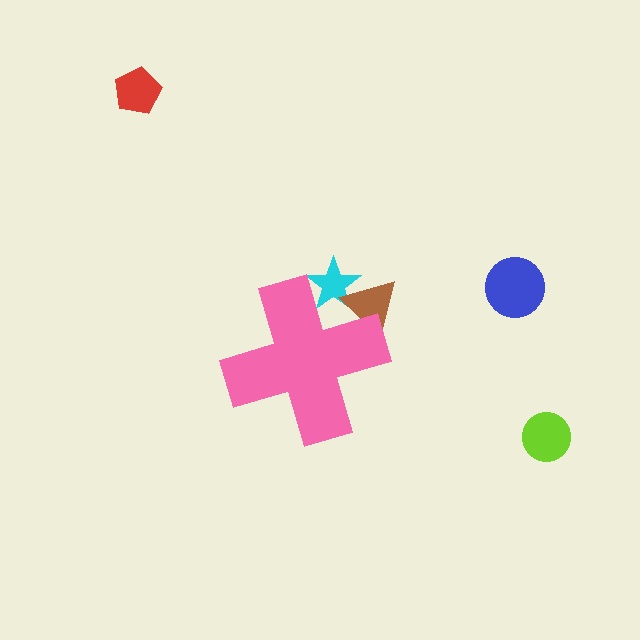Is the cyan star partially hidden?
Yes, the cyan star is partially hidden behind the pink cross.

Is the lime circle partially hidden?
No, the lime circle is fully visible.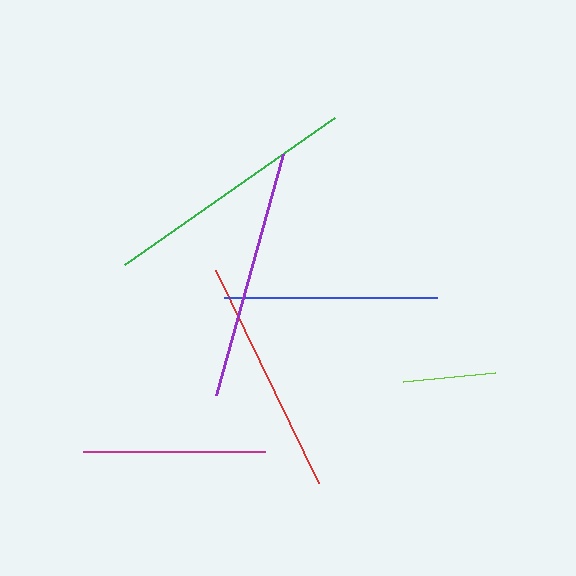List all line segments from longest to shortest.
From longest to shortest: green, purple, red, blue, magenta, lime.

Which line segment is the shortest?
The lime line is the shortest at approximately 93 pixels.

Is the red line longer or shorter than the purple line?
The purple line is longer than the red line.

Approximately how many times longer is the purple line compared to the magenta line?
The purple line is approximately 1.4 times the length of the magenta line.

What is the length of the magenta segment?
The magenta segment is approximately 182 pixels long.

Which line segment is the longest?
The green line is the longest at approximately 257 pixels.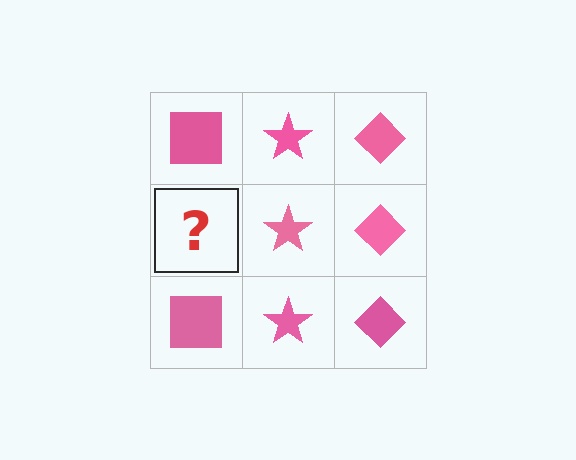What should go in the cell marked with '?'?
The missing cell should contain a pink square.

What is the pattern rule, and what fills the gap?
The rule is that each column has a consistent shape. The gap should be filled with a pink square.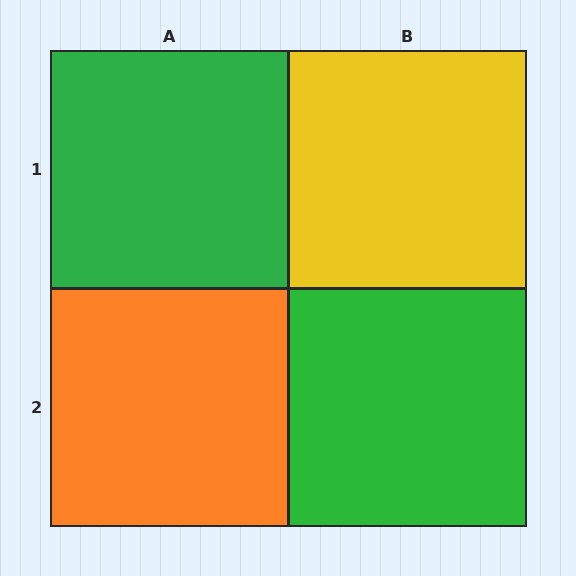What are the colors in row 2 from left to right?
Orange, green.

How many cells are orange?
1 cell is orange.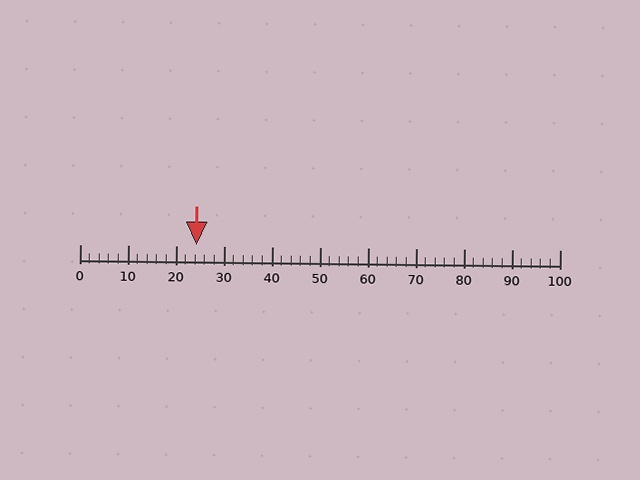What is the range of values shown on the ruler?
The ruler shows values from 0 to 100.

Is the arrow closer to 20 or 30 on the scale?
The arrow is closer to 20.